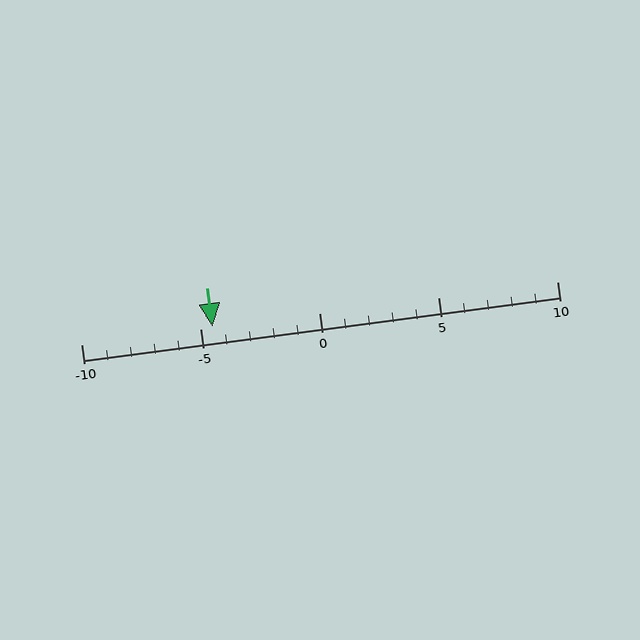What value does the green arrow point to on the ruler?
The green arrow points to approximately -4.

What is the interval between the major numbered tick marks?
The major tick marks are spaced 5 units apart.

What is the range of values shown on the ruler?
The ruler shows values from -10 to 10.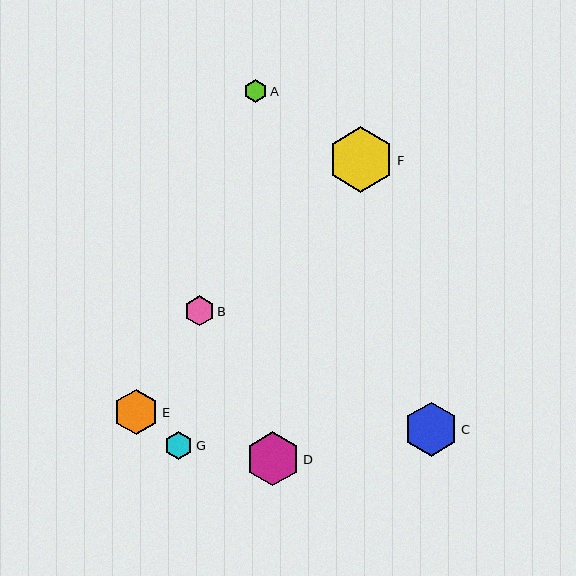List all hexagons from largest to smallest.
From largest to smallest: F, D, C, E, B, G, A.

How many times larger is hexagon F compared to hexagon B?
Hexagon F is approximately 2.2 times the size of hexagon B.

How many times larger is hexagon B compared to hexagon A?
Hexagon B is approximately 1.3 times the size of hexagon A.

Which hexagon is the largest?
Hexagon F is the largest with a size of approximately 65 pixels.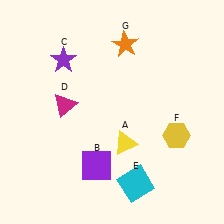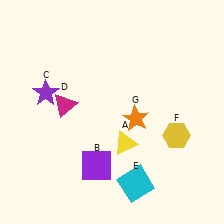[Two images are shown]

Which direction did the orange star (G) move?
The orange star (G) moved down.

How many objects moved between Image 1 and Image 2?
2 objects moved between the two images.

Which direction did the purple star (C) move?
The purple star (C) moved down.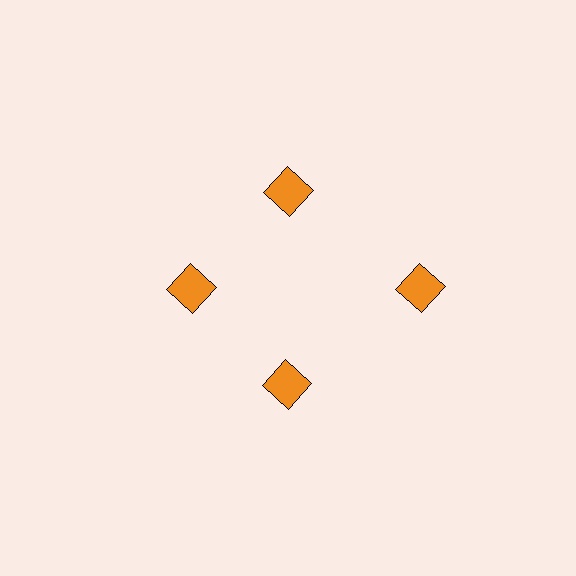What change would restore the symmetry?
The symmetry would be restored by moving it inward, back onto the ring so that all 4 squares sit at equal angles and equal distance from the center.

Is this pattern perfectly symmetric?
No. The 4 orange squares are arranged in a ring, but one element near the 3 o'clock position is pushed outward from the center, breaking the 4-fold rotational symmetry.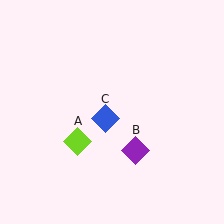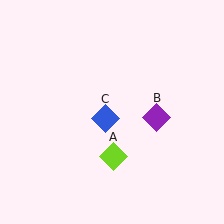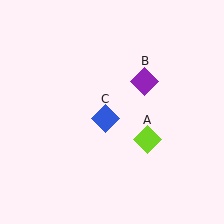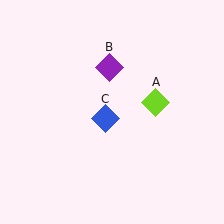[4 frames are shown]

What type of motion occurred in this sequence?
The lime diamond (object A), purple diamond (object B) rotated counterclockwise around the center of the scene.